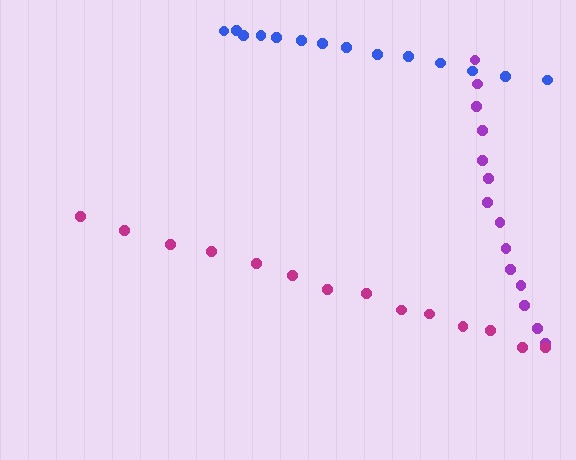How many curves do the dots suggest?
There are 3 distinct paths.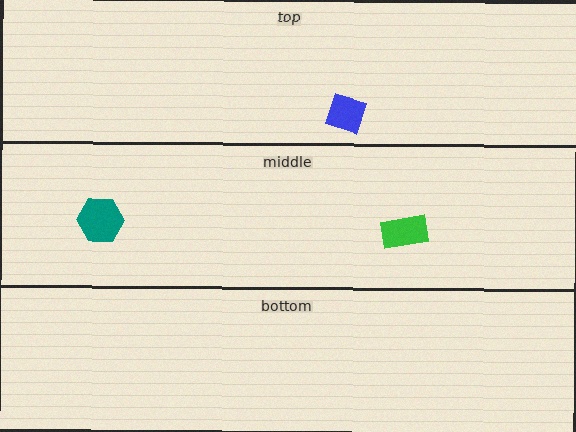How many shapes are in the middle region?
2.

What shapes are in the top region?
The blue square.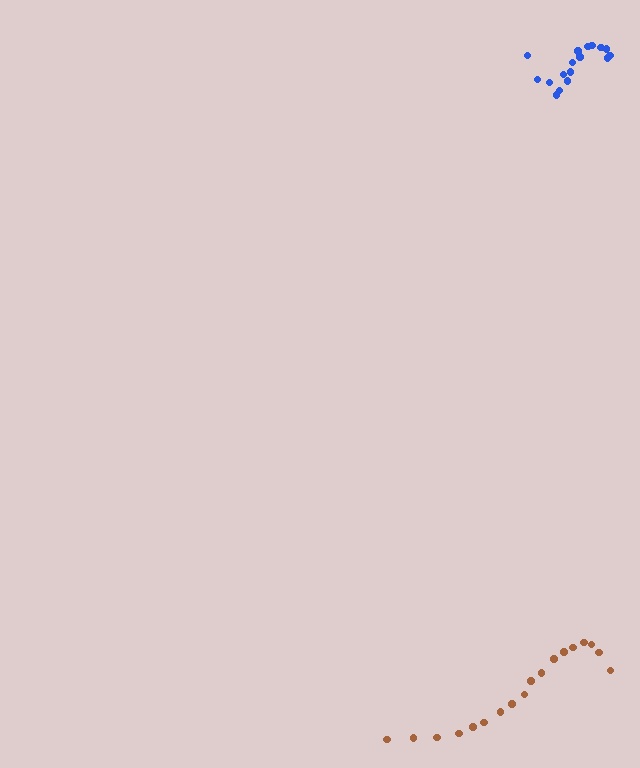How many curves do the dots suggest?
There are 2 distinct paths.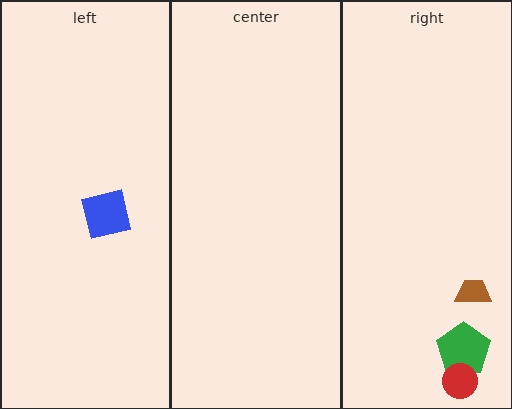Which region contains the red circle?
The right region.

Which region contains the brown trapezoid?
The right region.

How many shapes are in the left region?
1.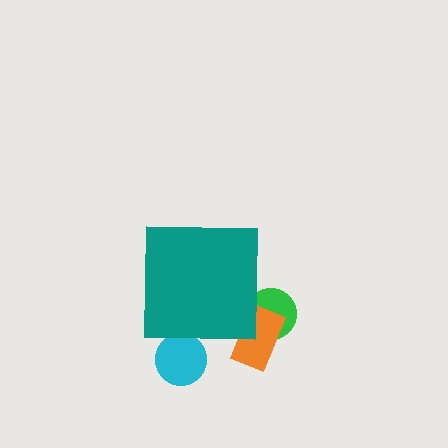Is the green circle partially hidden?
Yes, the green circle is partially hidden behind the teal square.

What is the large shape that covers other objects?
A teal square.